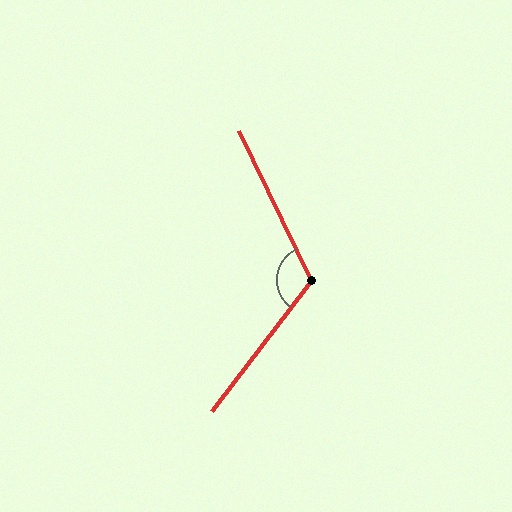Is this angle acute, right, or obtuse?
It is obtuse.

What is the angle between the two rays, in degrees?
Approximately 117 degrees.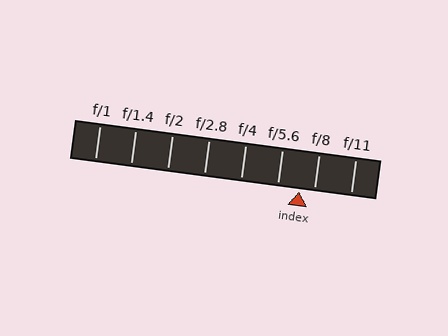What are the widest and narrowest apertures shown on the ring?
The widest aperture shown is f/1 and the narrowest is f/11.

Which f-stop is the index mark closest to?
The index mark is closest to f/8.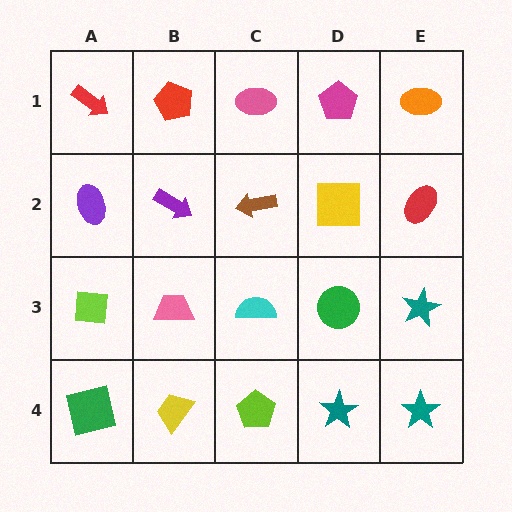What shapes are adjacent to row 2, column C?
A pink ellipse (row 1, column C), a cyan semicircle (row 3, column C), a purple arrow (row 2, column B), a yellow square (row 2, column D).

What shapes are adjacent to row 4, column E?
A teal star (row 3, column E), a teal star (row 4, column D).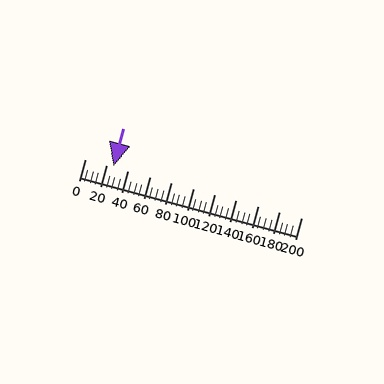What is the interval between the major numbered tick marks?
The major tick marks are spaced 20 units apart.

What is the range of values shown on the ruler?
The ruler shows values from 0 to 200.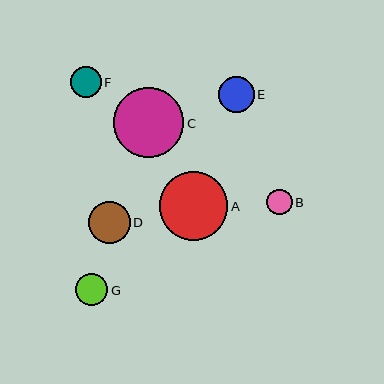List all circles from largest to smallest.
From largest to smallest: C, A, D, E, G, F, B.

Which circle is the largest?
Circle C is the largest with a size of approximately 70 pixels.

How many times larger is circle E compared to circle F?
Circle E is approximately 1.2 times the size of circle F.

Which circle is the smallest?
Circle B is the smallest with a size of approximately 25 pixels.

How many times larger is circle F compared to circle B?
Circle F is approximately 1.2 times the size of circle B.